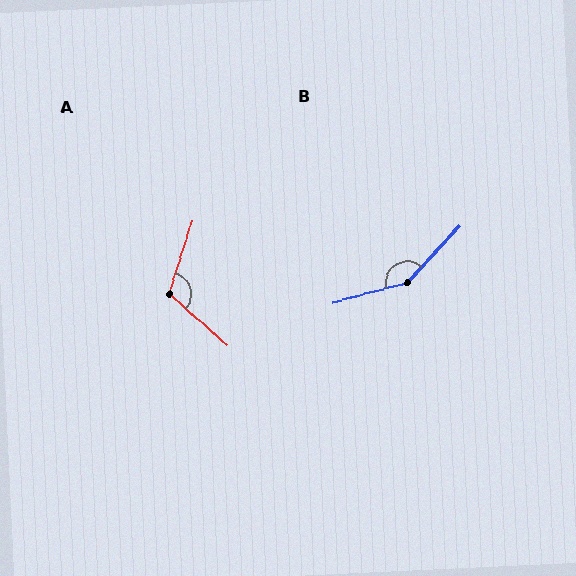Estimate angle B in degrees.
Approximately 148 degrees.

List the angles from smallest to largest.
A (114°), B (148°).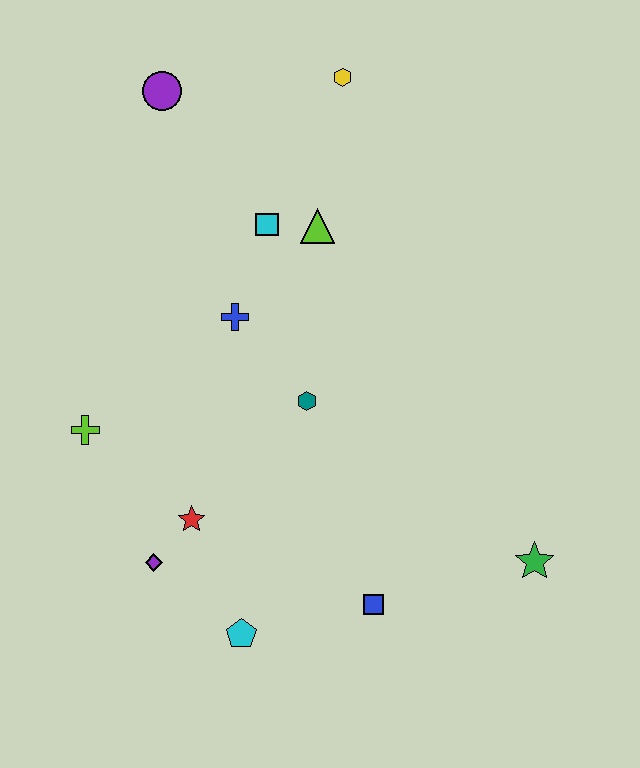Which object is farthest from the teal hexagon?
The purple circle is farthest from the teal hexagon.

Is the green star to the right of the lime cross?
Yes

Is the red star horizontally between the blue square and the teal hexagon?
No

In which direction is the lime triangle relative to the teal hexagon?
The lime triangle is above the teal hexagon.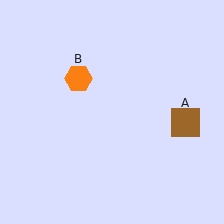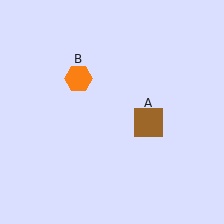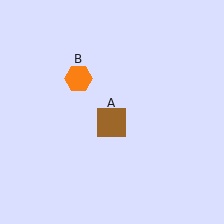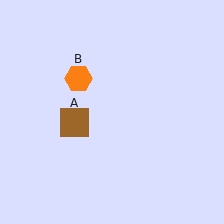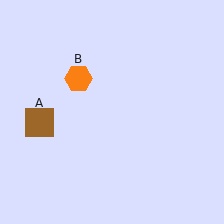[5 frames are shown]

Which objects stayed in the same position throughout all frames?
Orange hexagon (object B) remained stationary.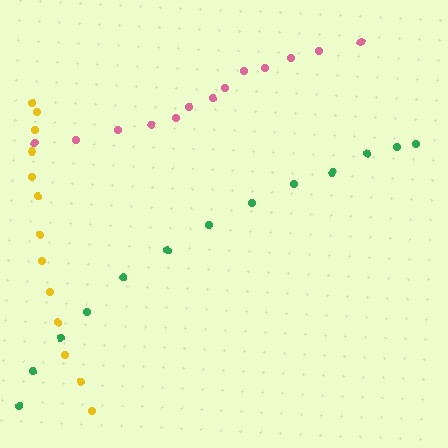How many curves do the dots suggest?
There are 3 distinct paths.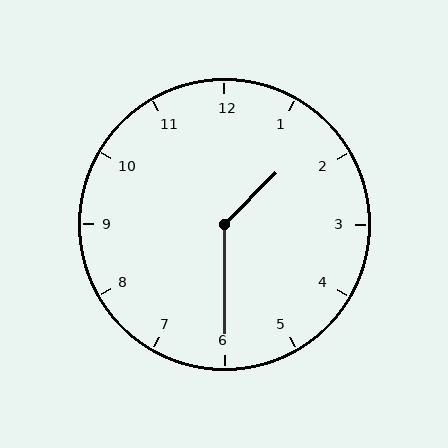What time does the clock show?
1:30.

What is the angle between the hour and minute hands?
Approximately 135 degrees.